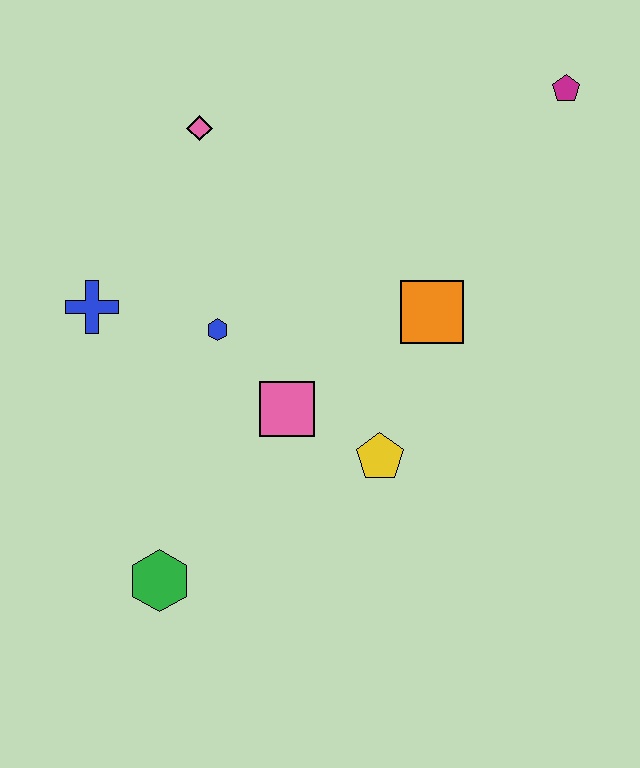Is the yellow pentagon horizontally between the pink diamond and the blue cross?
No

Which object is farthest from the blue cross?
The magenta pentagon is farthest from the blue cross.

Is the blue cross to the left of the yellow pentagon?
Yes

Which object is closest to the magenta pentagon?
The orange square is closest to the magenta pentagon.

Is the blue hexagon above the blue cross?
No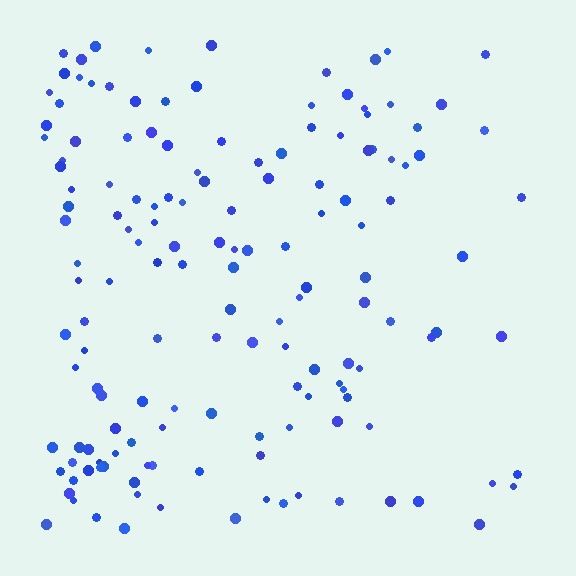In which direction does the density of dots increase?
From right to left, with the left side densest.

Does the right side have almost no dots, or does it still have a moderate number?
Still a moderate number, just noticeably fewer than the left.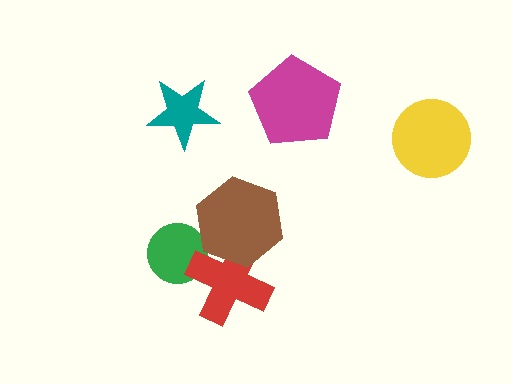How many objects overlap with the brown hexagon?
1 object overlaps with the brown hexagon.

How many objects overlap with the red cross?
2 objects overlap with the red cross.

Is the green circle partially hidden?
Yes, it is partially covered by another shape.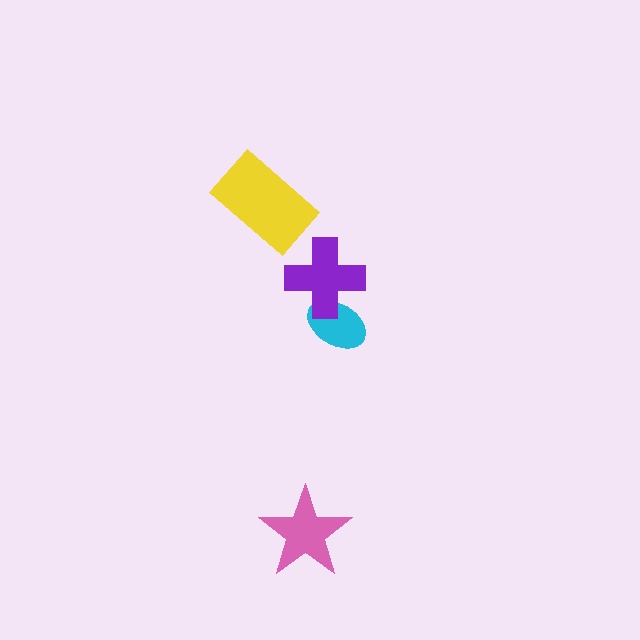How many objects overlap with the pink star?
0 objects overlap with the pink star.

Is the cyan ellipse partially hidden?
Yes, it is partially covered by another shape.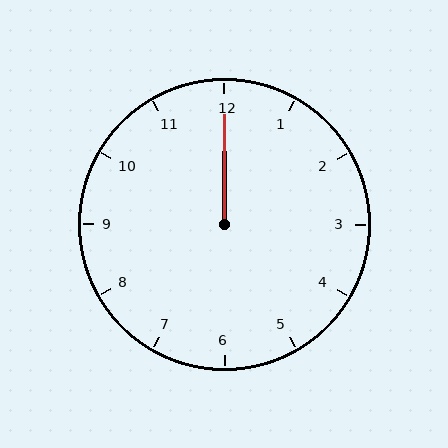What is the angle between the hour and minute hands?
Approximately 0 degrees.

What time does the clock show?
12:00.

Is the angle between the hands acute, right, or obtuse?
It is acute.